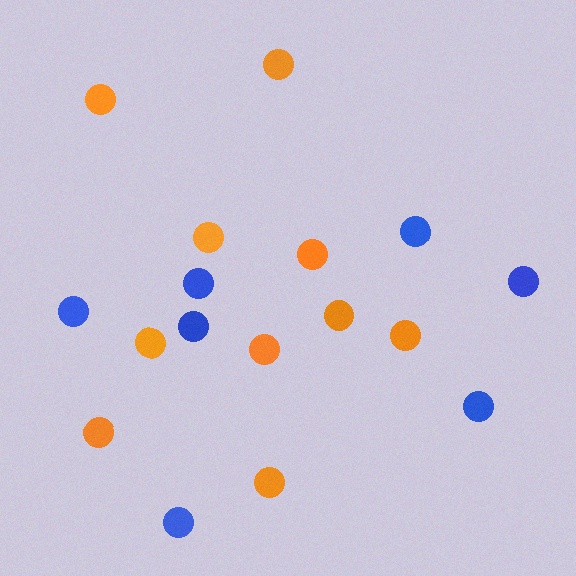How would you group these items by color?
There are 2 groups: one group of blue circles (7) and one group of orange circles (10).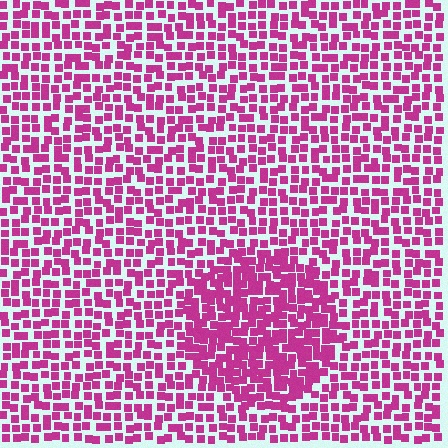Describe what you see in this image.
The image contains small magenta elements arranged at two different densities. A circle-shaped region is visible where the elements are more densely packed than the surrounding area.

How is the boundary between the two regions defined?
The boundary is defined by a change in element density (approximately 1.7x ratio). All elements are the same color, size, and shape.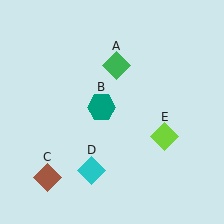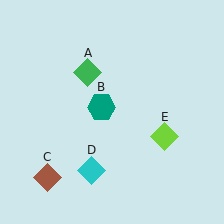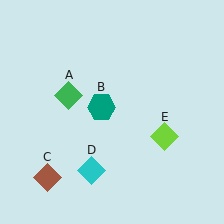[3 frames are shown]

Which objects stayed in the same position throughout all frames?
Teal hexagon (object B) and brown diamond (object C) and cyan diamond (object D) and lime diamond (object E) remained stationary.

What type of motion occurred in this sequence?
The green diamond (object A) rotated counterclockwise around the center of the scene.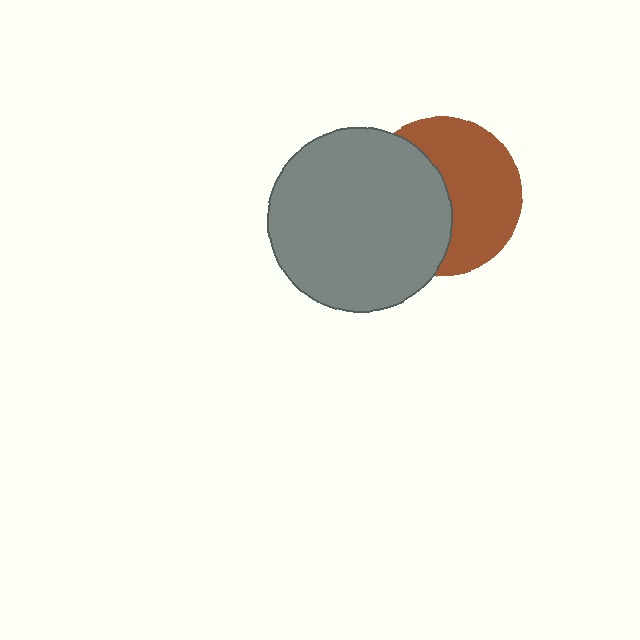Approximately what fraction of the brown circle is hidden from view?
Roughly 46% of the brown circle is hidden behind the gray circle.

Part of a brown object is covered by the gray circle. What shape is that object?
It is a circle.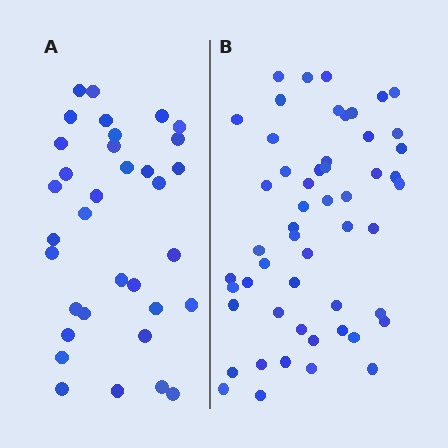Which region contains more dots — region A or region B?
Region B (the right region) has more dots.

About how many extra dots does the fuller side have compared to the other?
Region B has approximately 20 more dots than region A.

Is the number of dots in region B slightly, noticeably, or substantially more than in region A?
Region B has substantially more. The ratio is roughly 1.6 to 1.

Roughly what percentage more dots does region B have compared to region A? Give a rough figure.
About 55% more.